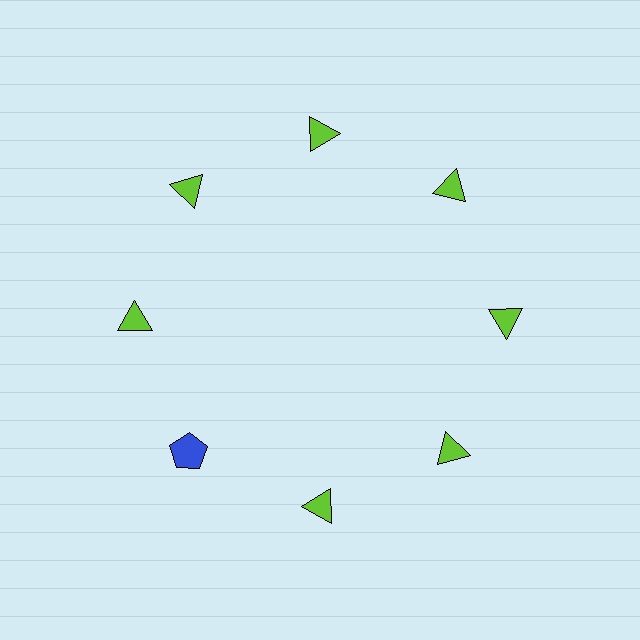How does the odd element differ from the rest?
It differs in both color (blue instead of lime) and shape (pentagon instead of triangle).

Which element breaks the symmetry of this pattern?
The blue pentagon at roughly the 8 o'clock position breaks the symmetry. All other shapes are lime triangles.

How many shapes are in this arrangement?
There are 8 shapes arranged in a ring pattern.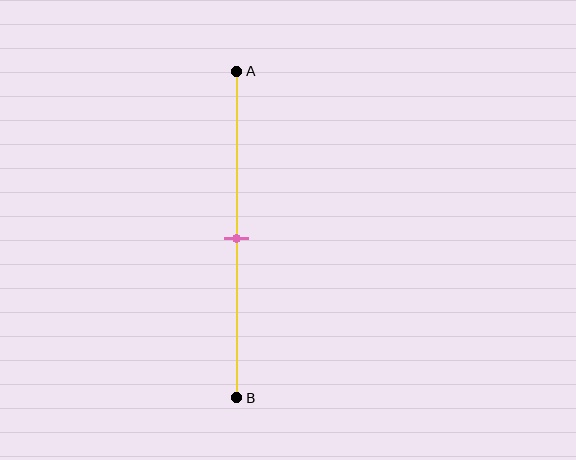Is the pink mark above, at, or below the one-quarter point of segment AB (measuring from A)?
The pink mark is below the one-quarter point of segment AB.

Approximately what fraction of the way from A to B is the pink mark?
The pink mark is approximately 50% of the way from A to B.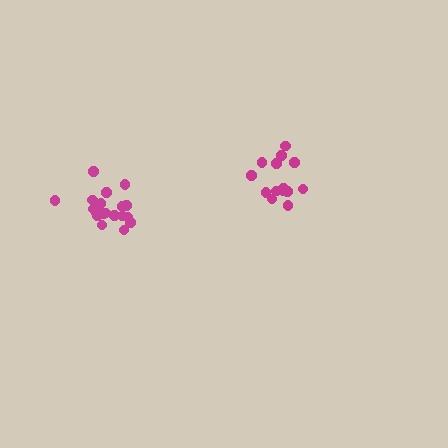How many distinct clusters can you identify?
There are 2 distinct clusters.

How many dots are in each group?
Group 1: 14 dots, Group 2: 19 dots (33 total).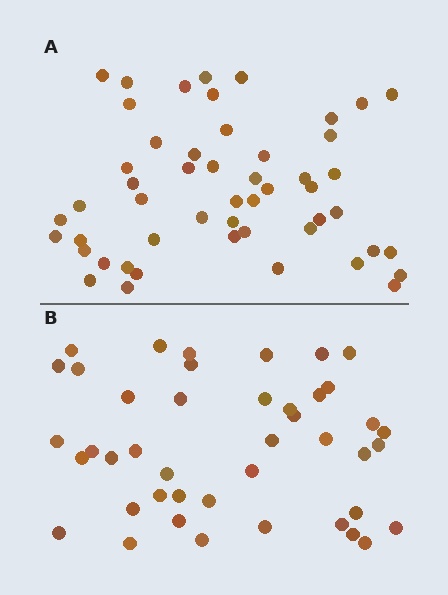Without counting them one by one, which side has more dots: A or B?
Region A (the top region) has more dots.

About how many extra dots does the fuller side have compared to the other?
Region A has roughly 8 or so more dots than region B.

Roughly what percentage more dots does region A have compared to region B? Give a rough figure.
About 20% more.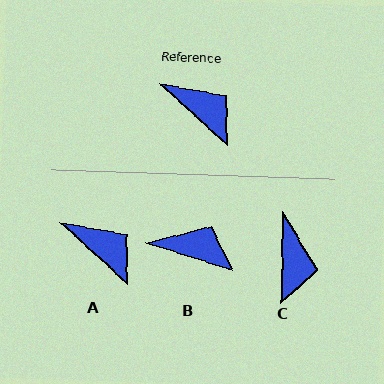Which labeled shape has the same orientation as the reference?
A.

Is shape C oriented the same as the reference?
No, it is off by about 49 degrees.